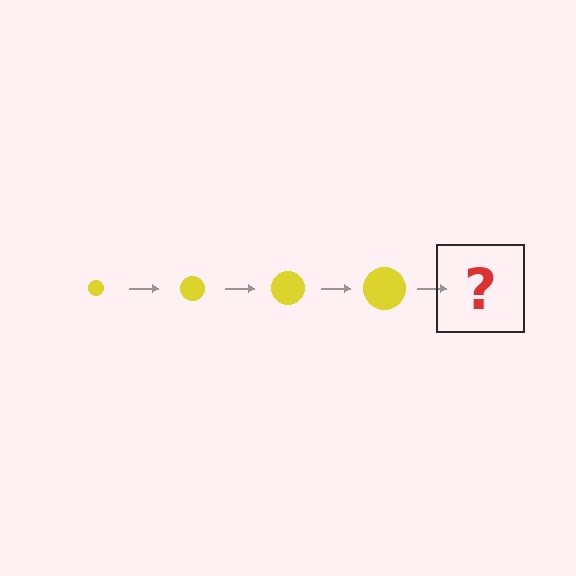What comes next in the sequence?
The next element should be a yellow circle, larger than the previous one.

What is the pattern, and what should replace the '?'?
The pattern is that the circle gets progressively larger each step. The '?' should be a yellow circle, larger than the previous one.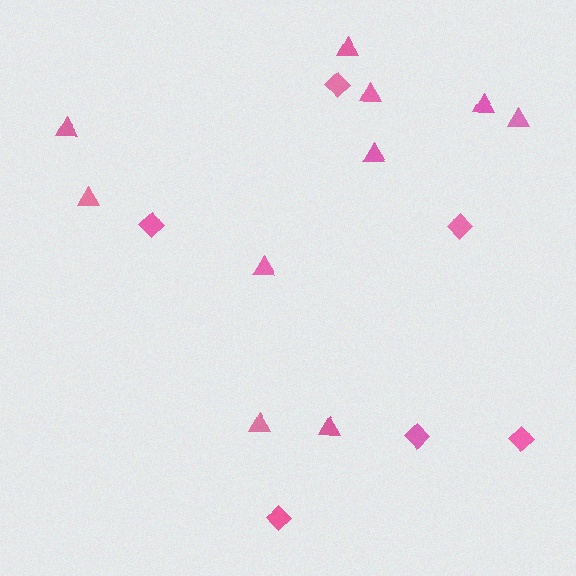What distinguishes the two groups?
There are 2 groups: one group of diamonds (6) and one group of triangles (10).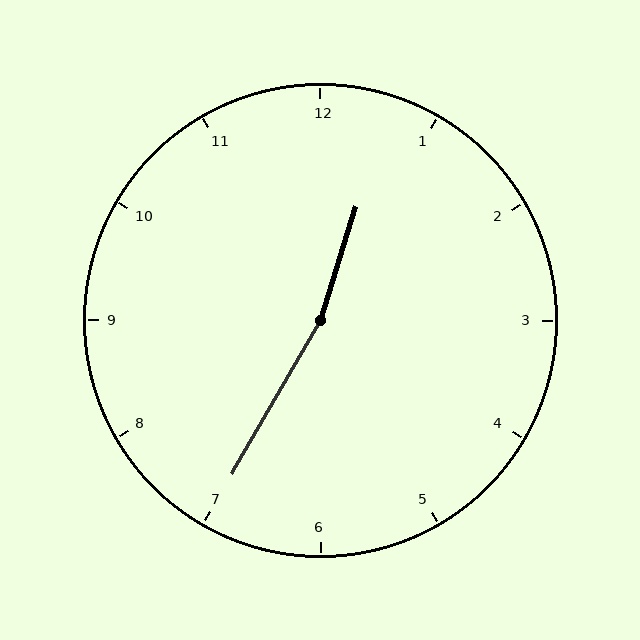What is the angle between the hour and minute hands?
Approximately 168 degrees.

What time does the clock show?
12:35.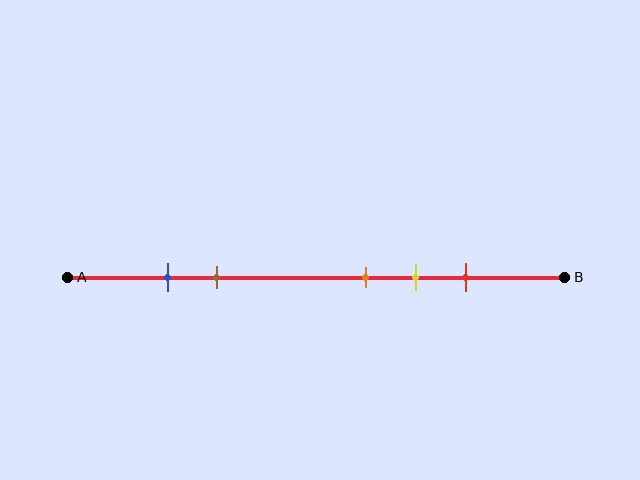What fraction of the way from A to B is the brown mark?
The brown mark is approximately 30% (0.3) of the way from A to B.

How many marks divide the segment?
There are 5 marks dividing the segment.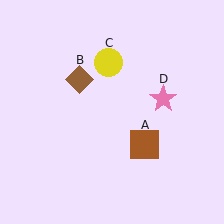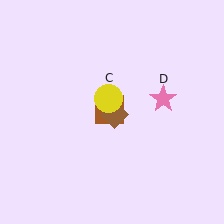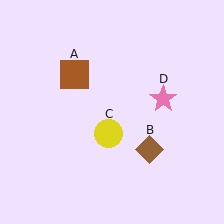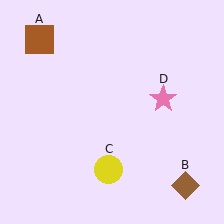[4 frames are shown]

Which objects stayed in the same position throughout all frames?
Pink star (object D) remained stationary.